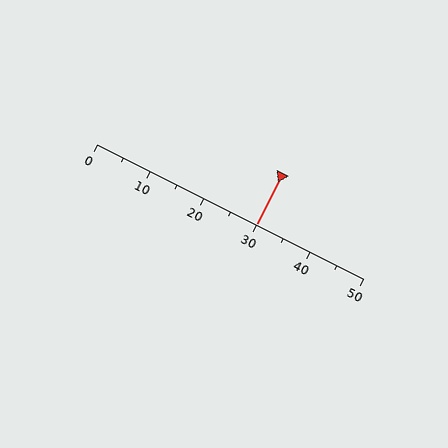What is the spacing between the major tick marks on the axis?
The major ticks are spaced 10 apart.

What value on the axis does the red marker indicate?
The marker indicates approximately 30.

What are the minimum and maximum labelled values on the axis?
The axis runs from 0 to 50.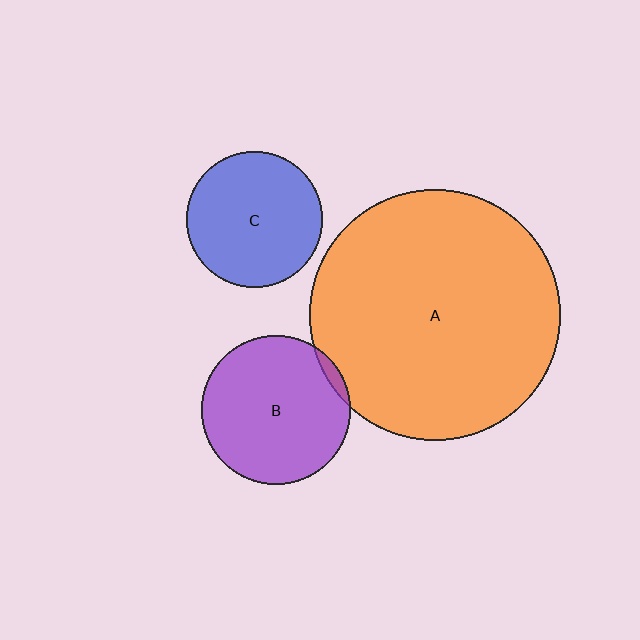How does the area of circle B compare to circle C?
Approximately 1.2 times.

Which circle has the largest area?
Circle A (orange).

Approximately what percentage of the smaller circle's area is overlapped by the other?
Approximately 5%.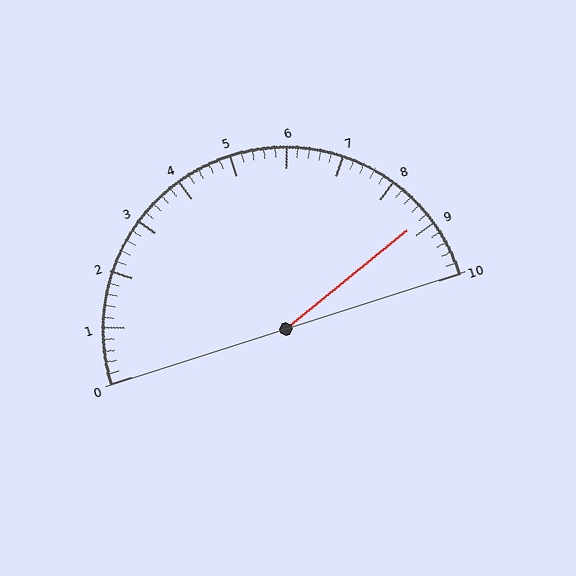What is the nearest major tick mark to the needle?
The nearest major tick mark is 9.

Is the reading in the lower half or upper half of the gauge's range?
The reading is in the upper half of the range (0 to 10).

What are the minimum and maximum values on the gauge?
The gauge ranges from 0 to 10.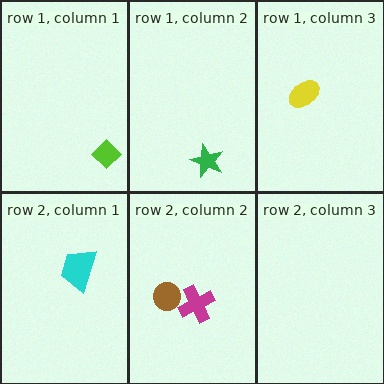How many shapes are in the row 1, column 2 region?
1.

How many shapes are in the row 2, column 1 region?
1.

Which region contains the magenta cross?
The row 2, column 2 region.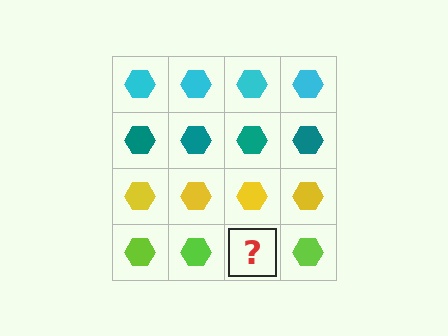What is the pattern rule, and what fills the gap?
The rule is that each row has a consistent color. The gap should be filled with a lime hexagon.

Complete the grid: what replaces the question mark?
The question mark should be replaced with a lime hexagon.